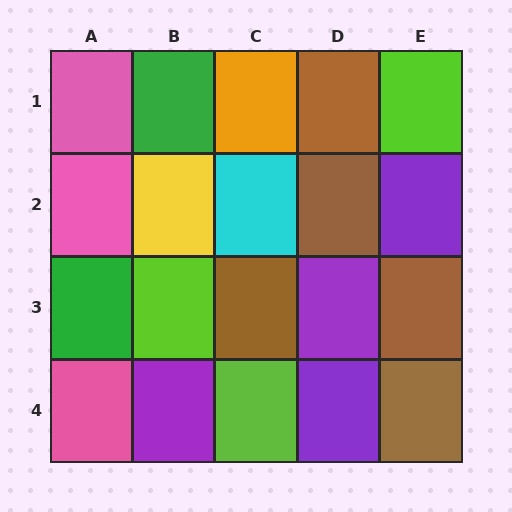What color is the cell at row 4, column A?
Pink.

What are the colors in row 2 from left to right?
Pink, yellow, cyan, brown, purple.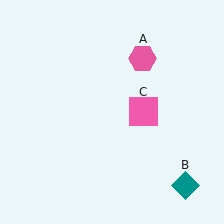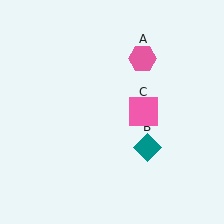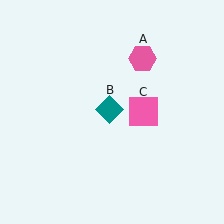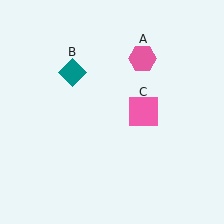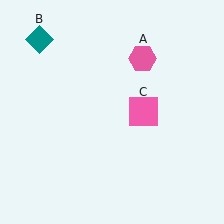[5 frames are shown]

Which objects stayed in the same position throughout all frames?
Pink hexagon (object A) and pink square (object C) remained stationary.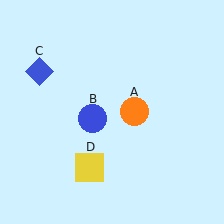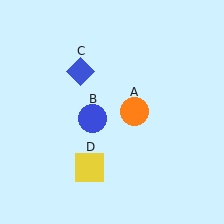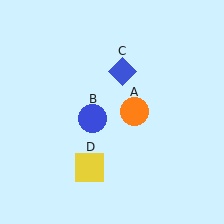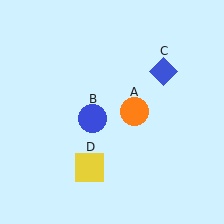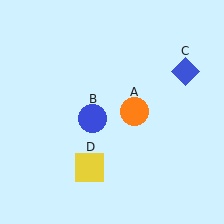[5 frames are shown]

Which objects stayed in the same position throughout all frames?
Orange circle (object A) and blue circle (object B) and yellow square (object D) remained stationary.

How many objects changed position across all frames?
1 object changed position: blue diamond (object C).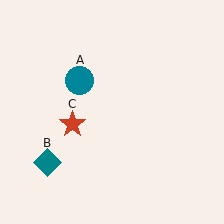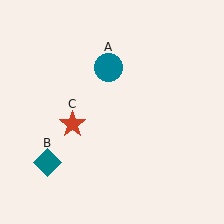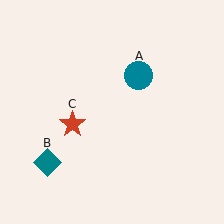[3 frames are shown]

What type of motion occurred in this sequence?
The teal circle (object A) rotated clockwise around the center of the scene.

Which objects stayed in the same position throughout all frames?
Teal diamond (object B) and red star (object C) remained stationary.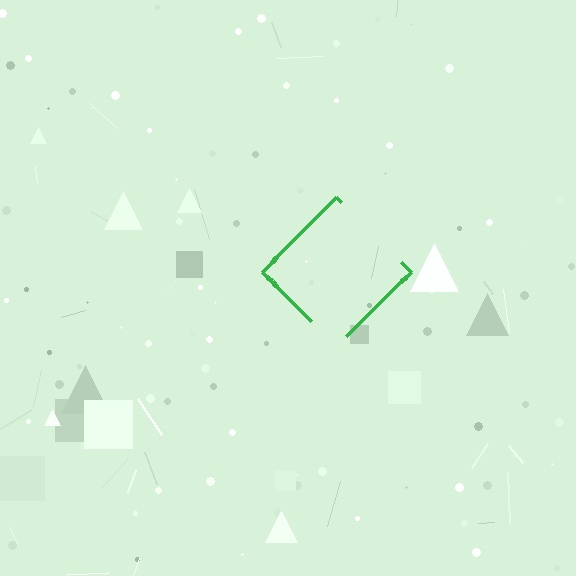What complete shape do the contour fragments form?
The contour fragments form a diamond.